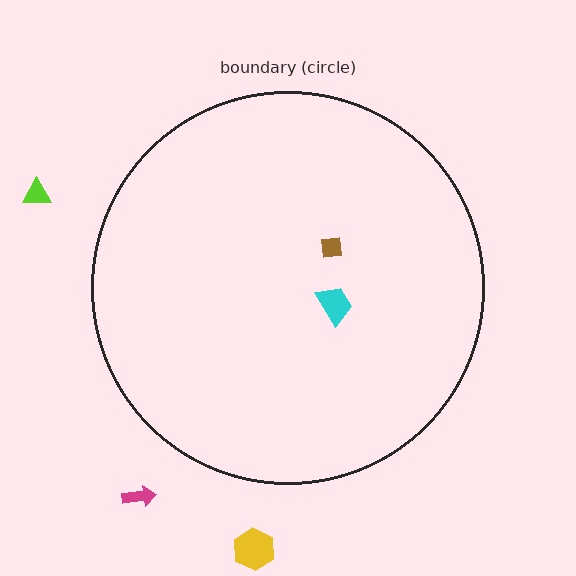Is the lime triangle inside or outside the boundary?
Outside.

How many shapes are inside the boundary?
2 inside, 3 outside.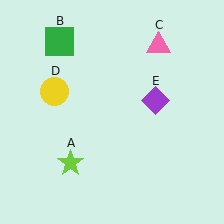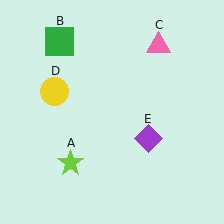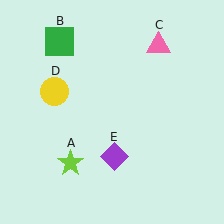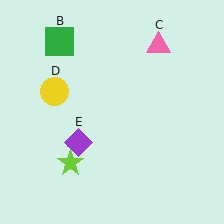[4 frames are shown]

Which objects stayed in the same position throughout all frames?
Lime star (object A) and green square (object B) and pink triangle (object C) and yellow circle (object D) remained stationary.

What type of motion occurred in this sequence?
The purple diamond (object E) rotated clockwise around the center of the scene.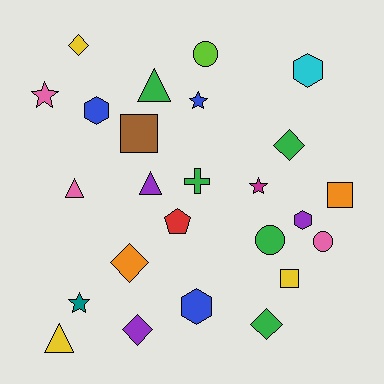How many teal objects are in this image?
There is 1 teal object.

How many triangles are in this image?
There are 4 triangles.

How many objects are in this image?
There are 25 objects.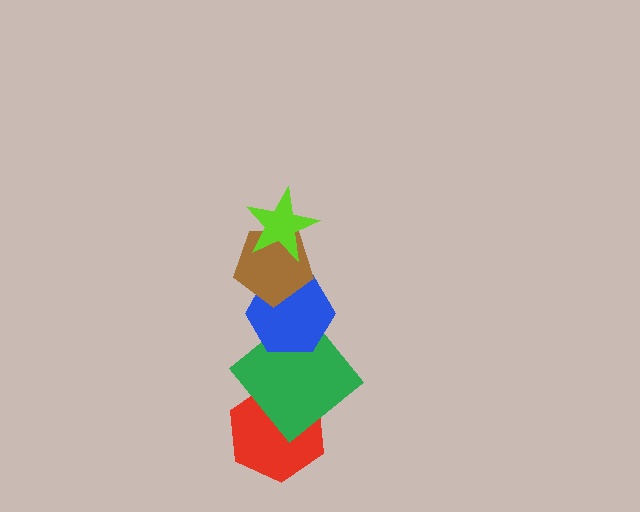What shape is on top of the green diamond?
The blue hexagon is on top of the green diamond.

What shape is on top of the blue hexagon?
The brown pentagon is on top of the blue hexagon.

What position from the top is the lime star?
The lime star is 1st from the top.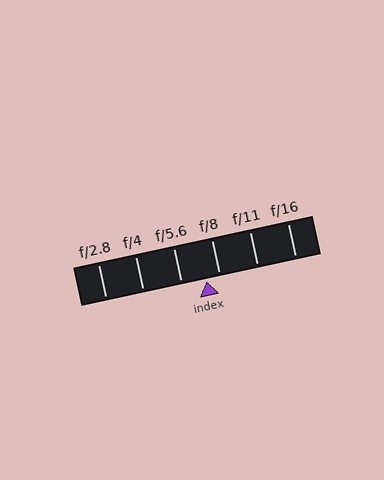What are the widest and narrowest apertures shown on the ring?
The widest aperture shown is f/2.8 and the narrowest is f/16.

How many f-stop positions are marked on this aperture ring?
There are 6 f-stop positions marked.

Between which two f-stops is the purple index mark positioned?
The index mark is between f/5.6 and f/8.